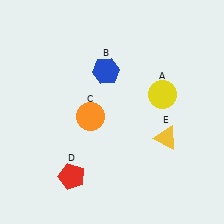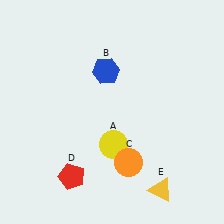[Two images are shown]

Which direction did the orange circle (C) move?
The orange circle (C) moved down.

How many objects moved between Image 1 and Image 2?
3 objects moved between the two images.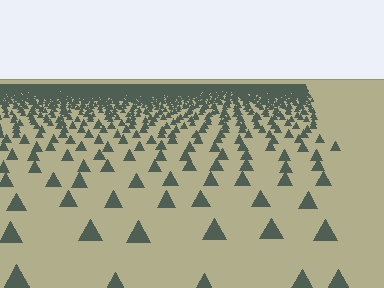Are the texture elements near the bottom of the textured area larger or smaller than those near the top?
Larger. Near the bottom, elements are closer to the viewer and appear at a bigger on-screen size.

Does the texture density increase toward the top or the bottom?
Density increases toward the top.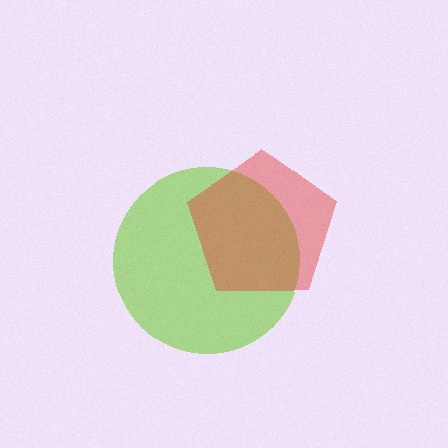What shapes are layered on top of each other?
The layered shapes are: a lime circle, a red pentagon.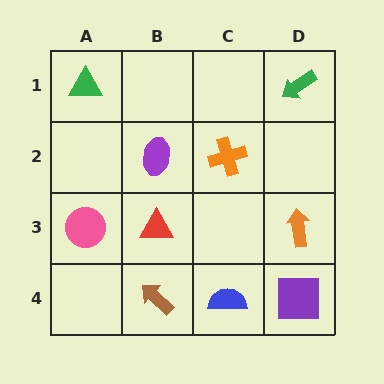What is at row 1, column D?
A green arrow.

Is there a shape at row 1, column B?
No, that cell is empty.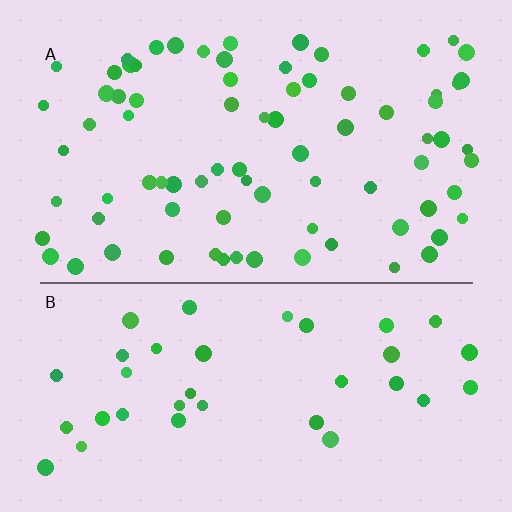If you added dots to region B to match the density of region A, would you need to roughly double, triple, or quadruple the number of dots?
Approximately double.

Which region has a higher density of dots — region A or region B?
A (the top).